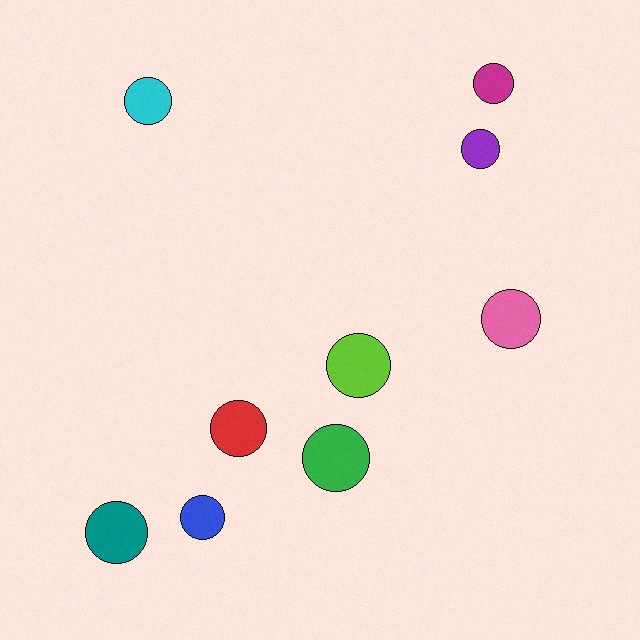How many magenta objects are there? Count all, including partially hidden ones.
There is 1 magenta object.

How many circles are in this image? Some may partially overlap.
There are 9 circles.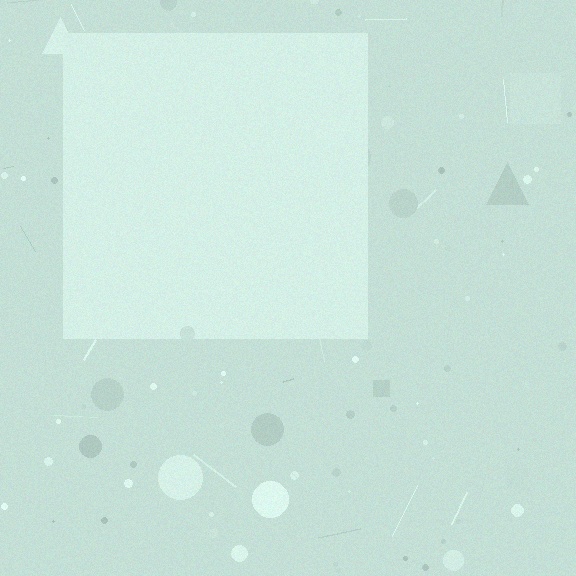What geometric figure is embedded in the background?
A square is embedded in the background.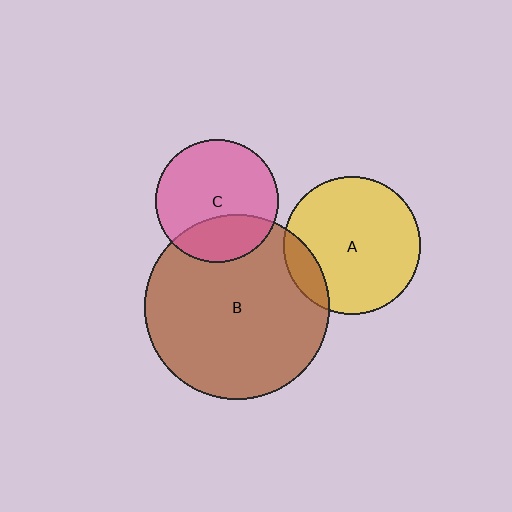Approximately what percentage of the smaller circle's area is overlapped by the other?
Approximately 30%.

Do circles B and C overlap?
Yes.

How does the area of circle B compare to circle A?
Approximately 1.8 times.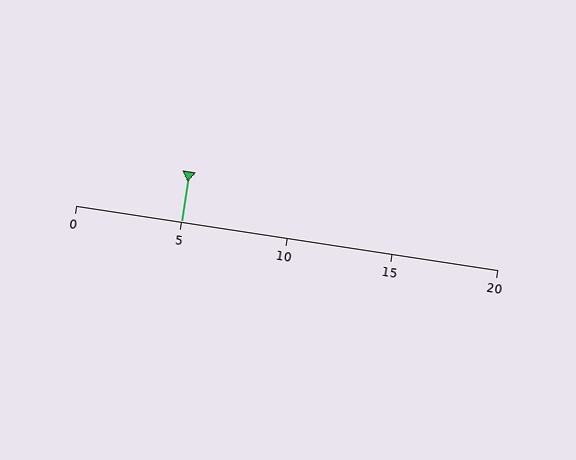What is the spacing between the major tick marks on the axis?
The major ticks are spaced 5 apart.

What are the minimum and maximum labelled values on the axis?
The axis runs from 0 to 20.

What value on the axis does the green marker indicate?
The marker indicates approximately 5.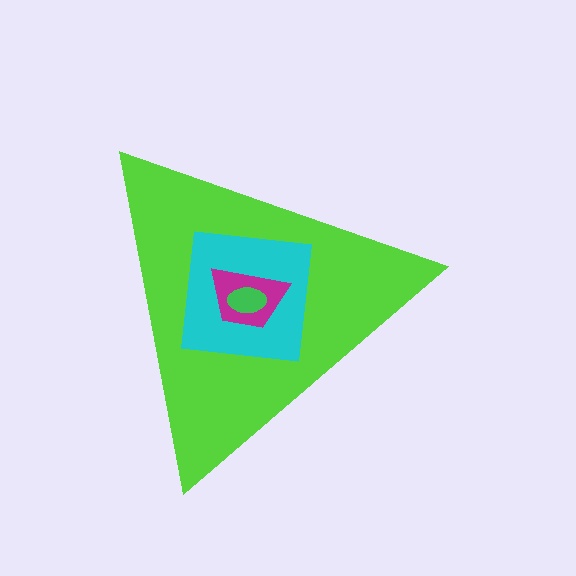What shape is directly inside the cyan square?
The magenta trapezoid.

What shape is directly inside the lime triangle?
The cyan square.